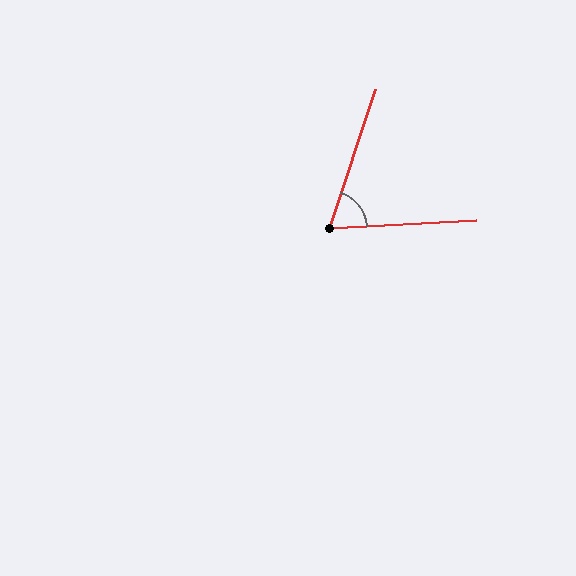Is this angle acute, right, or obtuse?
It is acute.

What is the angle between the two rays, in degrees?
Approximately 68 degrees.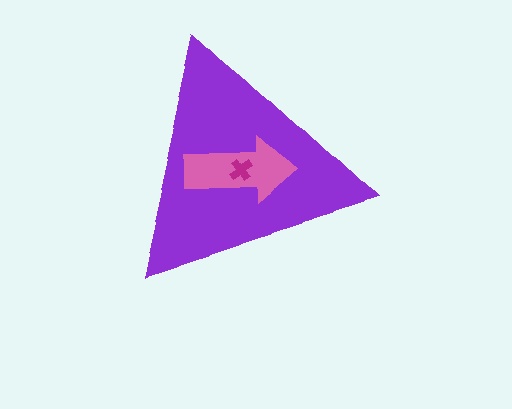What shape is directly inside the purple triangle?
The pink arrow.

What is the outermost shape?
The purple triangle.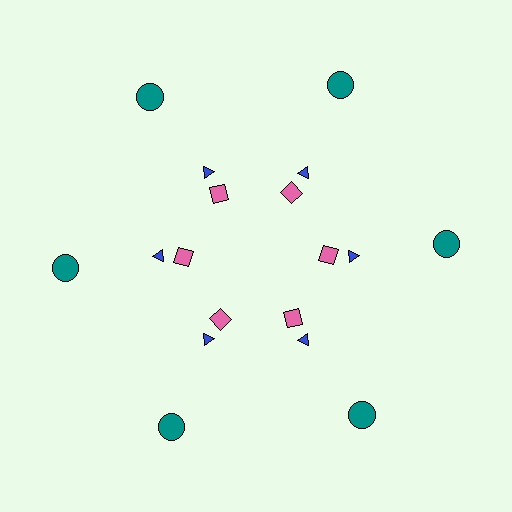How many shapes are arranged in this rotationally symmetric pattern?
There are 18 shapes, arranged in 6 groups of 3.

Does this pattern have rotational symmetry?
Yes, this pattern has 6-fold rotational symmetry. It looks the same after rotating 60 degrees around the center.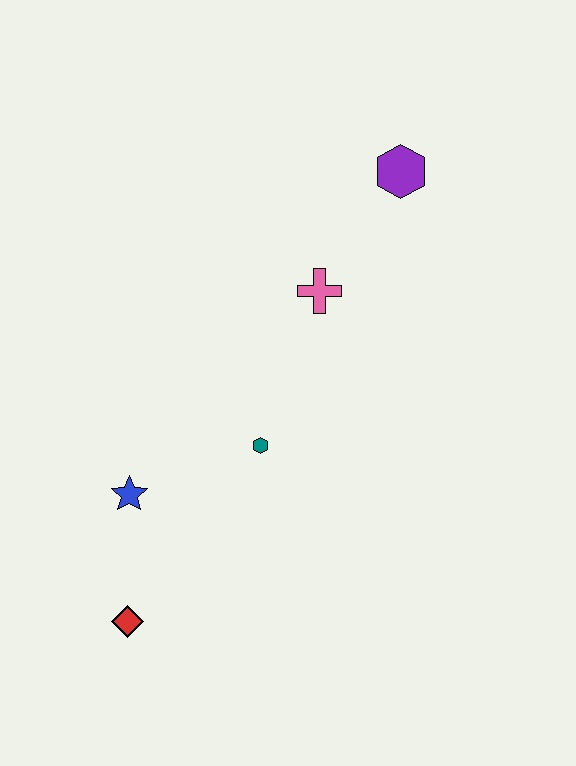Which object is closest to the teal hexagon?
The blue star is closest to the teal hexagon.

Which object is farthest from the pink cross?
The red diamond is farthest from the pink cross.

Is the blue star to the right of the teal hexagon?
No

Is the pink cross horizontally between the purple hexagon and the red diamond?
Yes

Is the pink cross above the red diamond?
Yes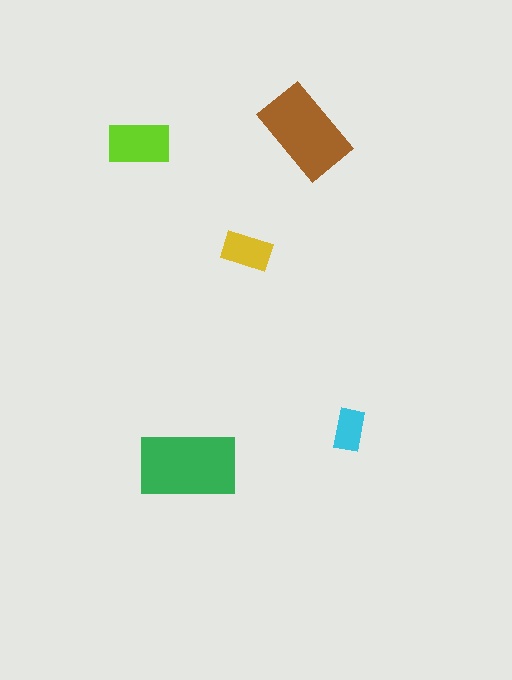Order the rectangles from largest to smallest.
the green one, the brown one, the lime one, the yellow one, the cyan one.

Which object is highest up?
The brown rectangle is topmost.